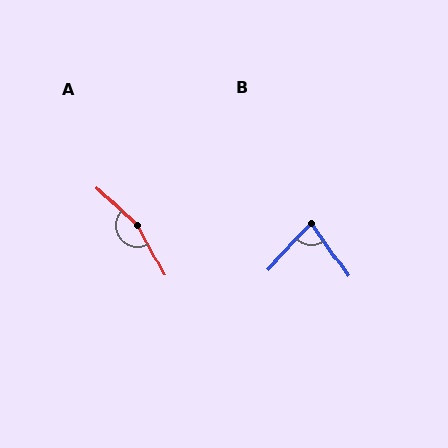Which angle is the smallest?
B, at approximately 79 degrees.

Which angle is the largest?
A, at approximately 162 degrees.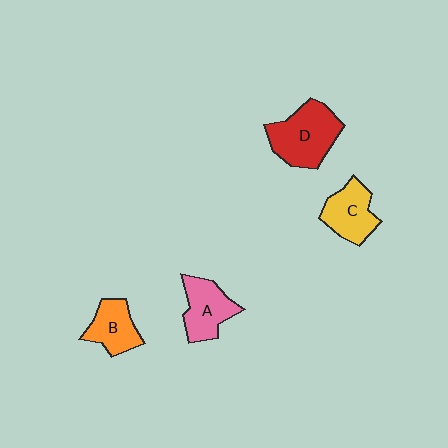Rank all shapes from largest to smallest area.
From largest to smallest: D (red), A (pink), C (yellow), B (orange).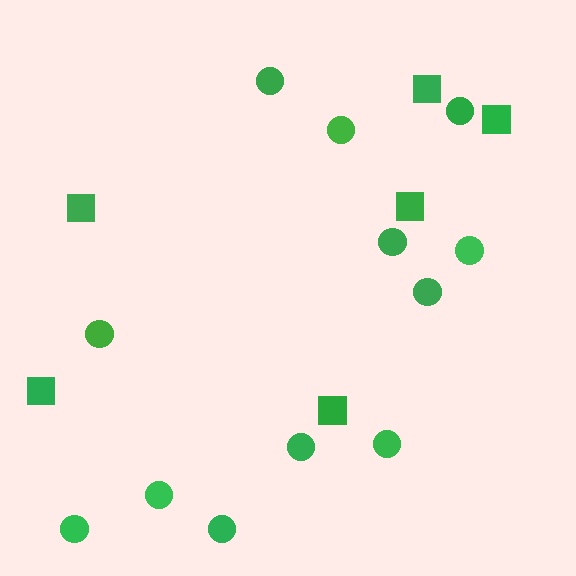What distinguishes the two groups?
There are 2 groups: one group of circles (12) and one group of squares (6).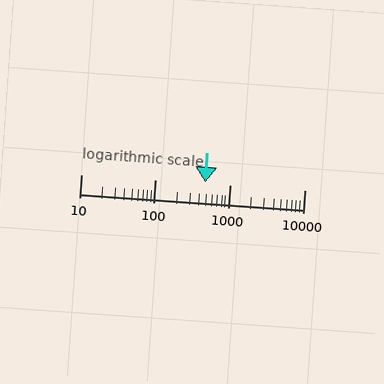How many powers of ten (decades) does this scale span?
The scale spans 3 decades, from 10 to 10000.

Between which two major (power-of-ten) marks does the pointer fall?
The pointer is between 100 and 1000.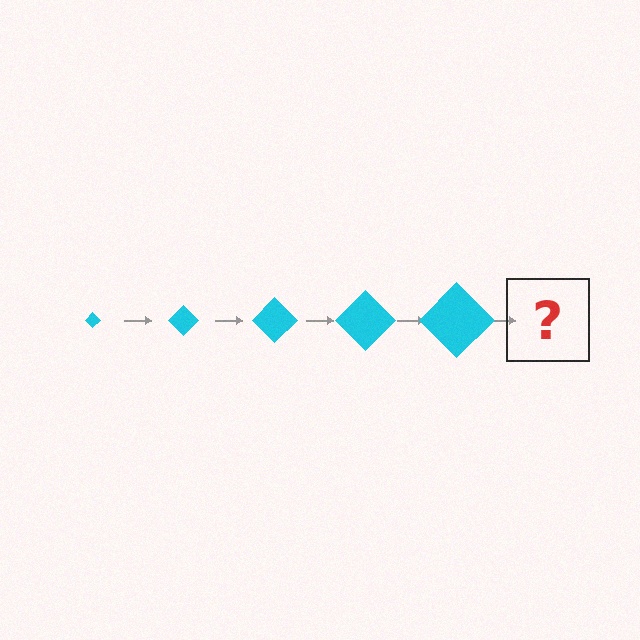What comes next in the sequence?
The next element should be a cyan diamond, larger than the previous one.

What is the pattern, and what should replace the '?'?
The pattern is that the diamond gets progressively larger each step. The '?' should be a cyan diamond, larger than the previous one.